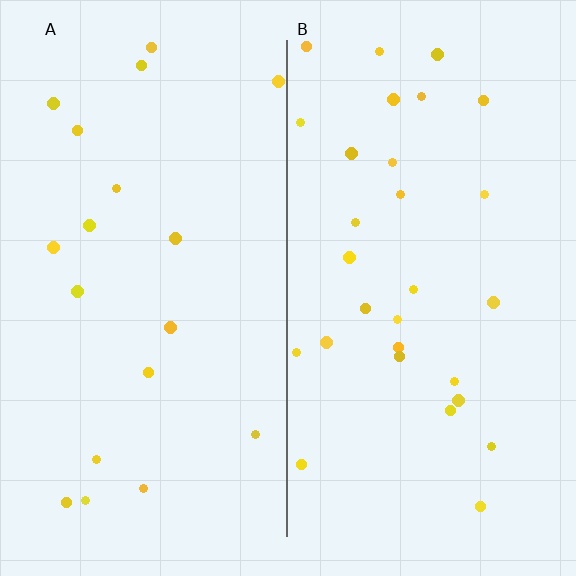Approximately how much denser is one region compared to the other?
Approximately 1.6× — region B over region A.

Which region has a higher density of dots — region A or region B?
B (the right).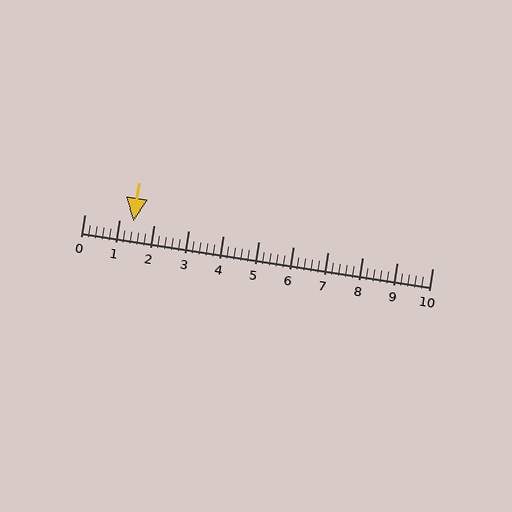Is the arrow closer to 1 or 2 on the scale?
The arrow is closer to 1.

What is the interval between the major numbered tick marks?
The major tick marks are spaced 1 units apart.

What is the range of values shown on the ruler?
The ruler shows values from 0 to 10.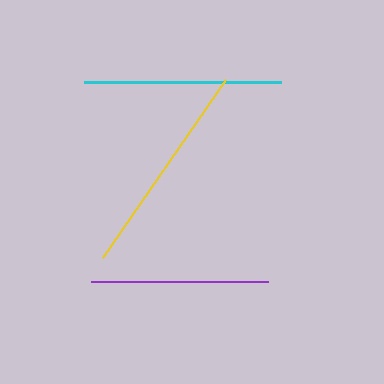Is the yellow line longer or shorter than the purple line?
The yellow line is longer than the purple line.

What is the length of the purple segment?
The purple segment is approximately 177 pixels long.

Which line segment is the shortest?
The purple line is the shortest at approximately 177 pixels.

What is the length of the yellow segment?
The yellow segment is approximately 216 pixels long.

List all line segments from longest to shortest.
From longest to shortest: yellow, cyan, purple.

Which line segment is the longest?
The yellow line is the longest at approximately 216 pixels.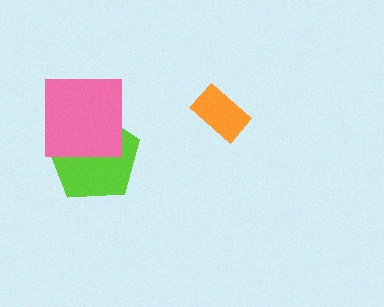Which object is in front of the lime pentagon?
The pink square is in front of the lime pentagon.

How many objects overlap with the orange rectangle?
0 objects overlap with the orange rectangle.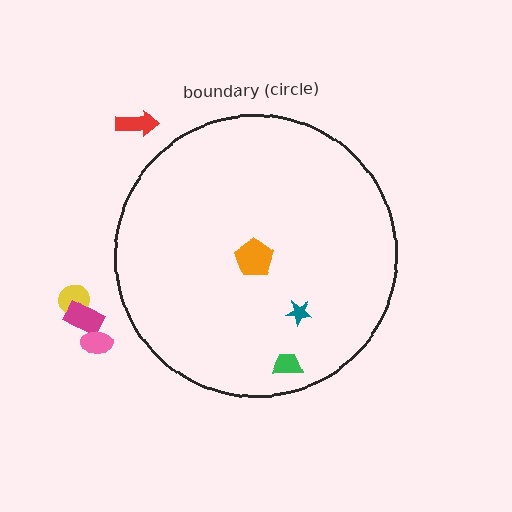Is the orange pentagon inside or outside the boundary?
Inside.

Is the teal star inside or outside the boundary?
Inside.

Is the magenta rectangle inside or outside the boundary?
Outside.